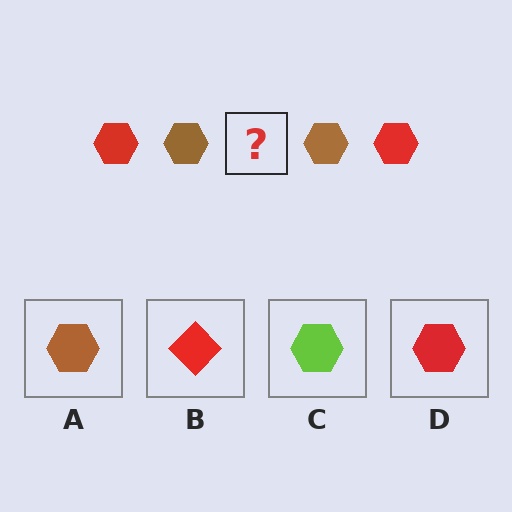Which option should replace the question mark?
Option D.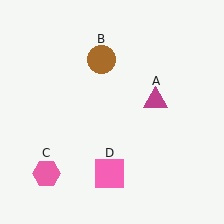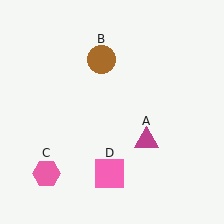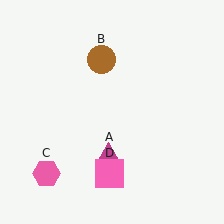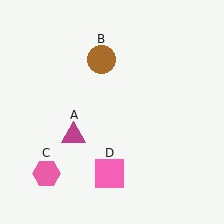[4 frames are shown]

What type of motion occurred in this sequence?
The magenta triangle (object A) rotated clockwise around the center of the scene.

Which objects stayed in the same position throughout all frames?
Brown circle (object B) and pink hexagon (object C) and pink square (object D) remained stationary.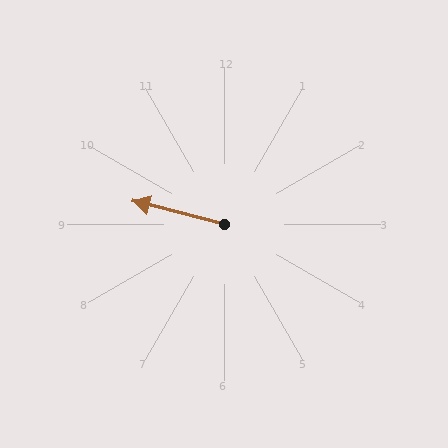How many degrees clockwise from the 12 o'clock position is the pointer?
Approximately 284 degrees.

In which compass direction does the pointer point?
West.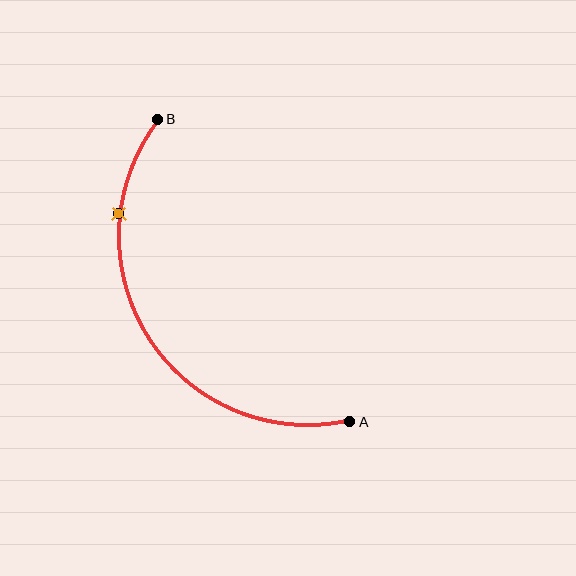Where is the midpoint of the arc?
The arc midpoint is the point on the curve farthest from the straight line joining A and B. It sits to the left of that line.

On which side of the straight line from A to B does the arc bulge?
The arc bulges to the left of the straight line connecting A and B.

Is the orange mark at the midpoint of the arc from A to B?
No. The orange mark lies on the arc but is closer to endpoint B. The arc midpoint would be at the point on the curve equidistant along the arc from both A and B.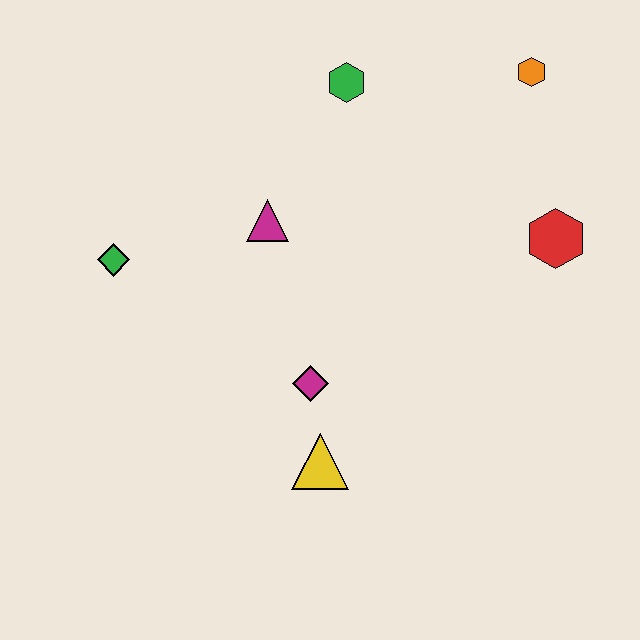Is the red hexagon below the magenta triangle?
Yes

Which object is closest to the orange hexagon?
The red hexagon is closest to the orange hexagon.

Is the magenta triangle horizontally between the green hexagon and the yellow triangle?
No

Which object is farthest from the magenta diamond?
The orange hexagon is farthest from the magenta diamond.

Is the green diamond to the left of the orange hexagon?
Yes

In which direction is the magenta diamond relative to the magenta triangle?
The magenta diamond is below the magenta triangle.